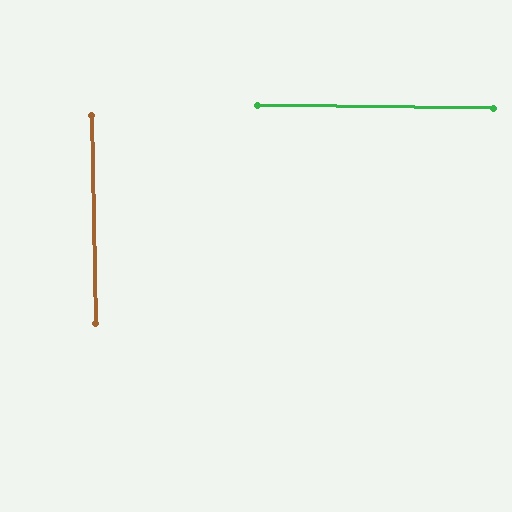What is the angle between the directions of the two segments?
Approximately 88 degrees.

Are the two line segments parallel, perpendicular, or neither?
Perpendicular — they meet at approximately 88°.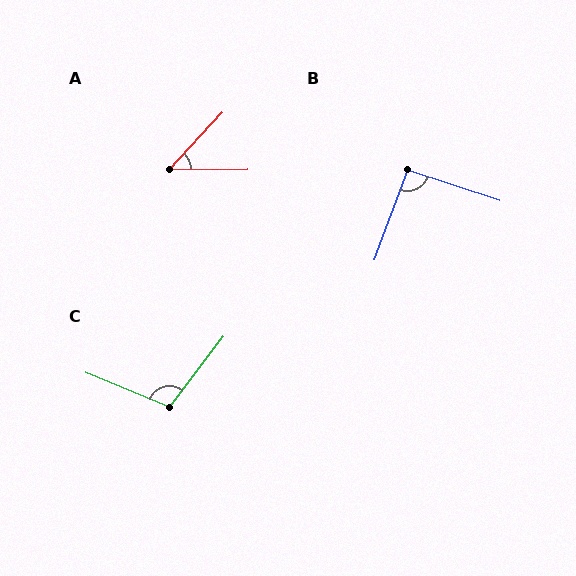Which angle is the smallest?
A, at approximately 47 degrees.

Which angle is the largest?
C, at approximately 105 degrees.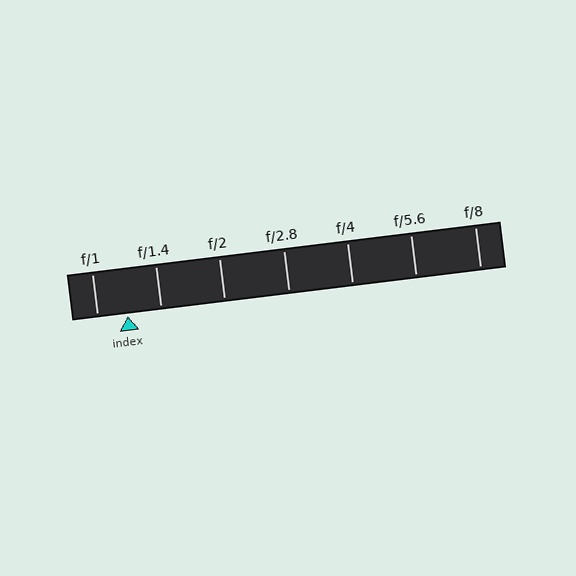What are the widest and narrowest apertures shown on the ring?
The widest aperture shown is f/1 and the narrowest is f/8.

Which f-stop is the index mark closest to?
The index mark is closest to f/1.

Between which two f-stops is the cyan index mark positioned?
The index mark is between f/1 and f/1.4.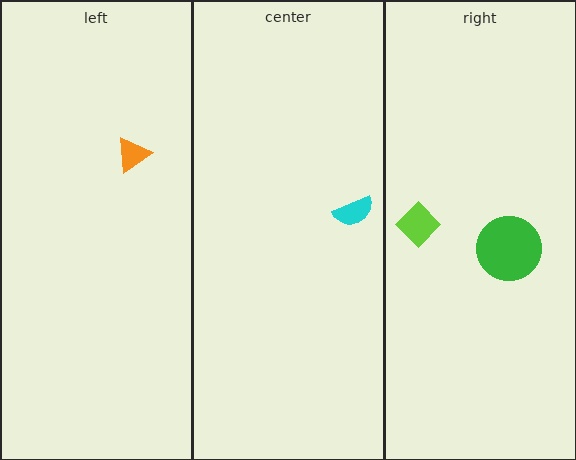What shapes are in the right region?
The green circle, the lime diamond.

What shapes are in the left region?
The orange triangle.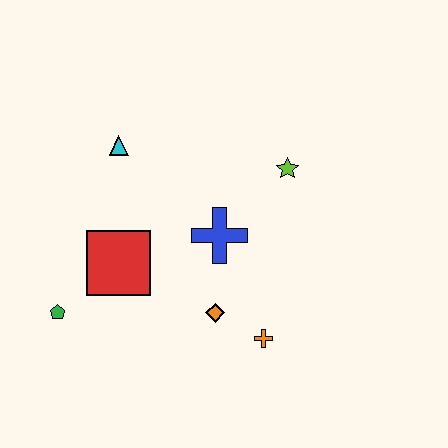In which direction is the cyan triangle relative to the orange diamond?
The cyan triangle is above the orange diamond.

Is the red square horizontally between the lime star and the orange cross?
No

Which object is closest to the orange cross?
The orange diamond is closest to the orange cross.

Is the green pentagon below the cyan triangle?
Yes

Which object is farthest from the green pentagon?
The lime star is farthest from the green pentagon.